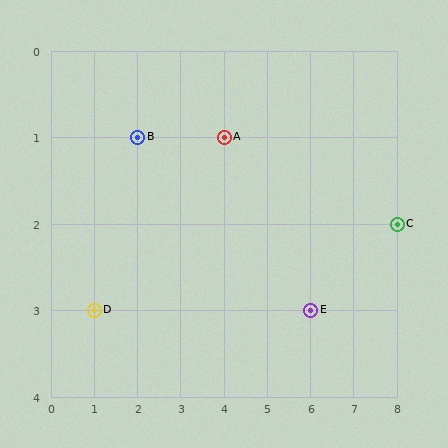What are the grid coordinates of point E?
Point E is at grid coordinates (6, 3).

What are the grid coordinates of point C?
Point C is at grid coordinates (8, 2).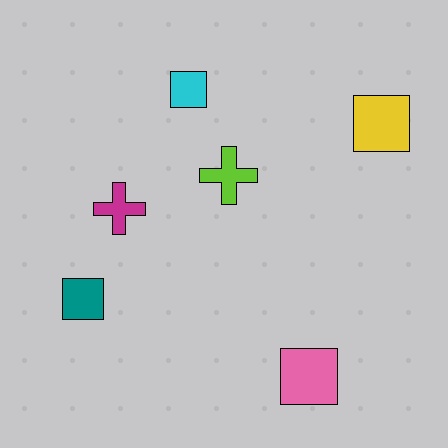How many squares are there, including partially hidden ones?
There are 4 squares.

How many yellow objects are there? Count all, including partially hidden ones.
There is 1 yellow object.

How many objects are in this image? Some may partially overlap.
There are 6 objects.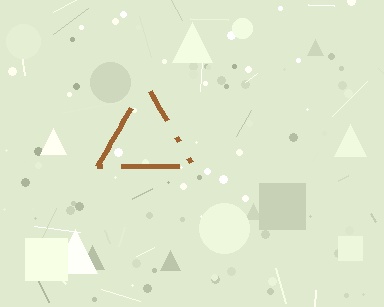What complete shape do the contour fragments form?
The contour fragments form a triangle.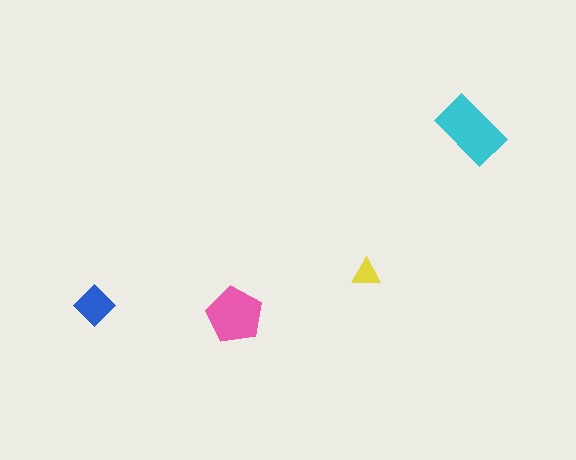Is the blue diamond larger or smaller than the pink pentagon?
Smaller.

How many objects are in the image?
There are 4 objects in the image.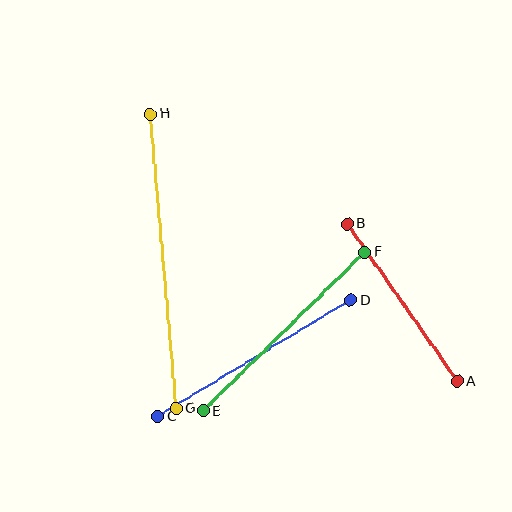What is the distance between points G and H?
The distance is approximately 295 pixels.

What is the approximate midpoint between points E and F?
The midpoint is at approximately (284, 331) pixels.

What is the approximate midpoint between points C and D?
The midpoint is at approximately (254, 358) pixels.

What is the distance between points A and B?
The distance is approximately 192 pixels.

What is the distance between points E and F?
The distance is approximately 227 pixels.